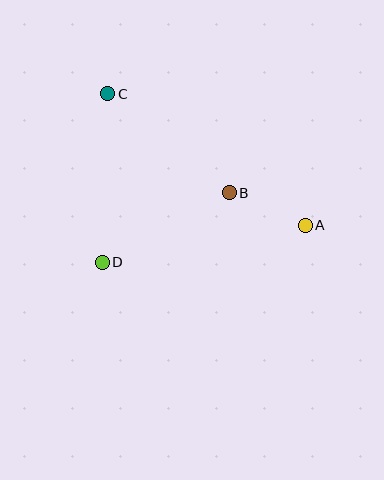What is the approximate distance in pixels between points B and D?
The distance between B and D is approximately 144 pixels.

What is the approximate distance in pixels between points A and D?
The distance between A and D is approximately 206 pixels.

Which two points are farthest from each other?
Points A and C are farthest from each other.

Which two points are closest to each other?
Points A and B are closest to each other.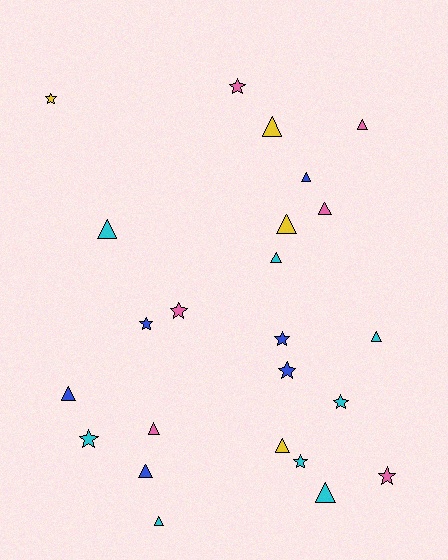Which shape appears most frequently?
Triangle, with 14 objects.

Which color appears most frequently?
Cyan, with 8 objects.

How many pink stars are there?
There are 3 pink stars.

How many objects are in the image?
There are 24 objects.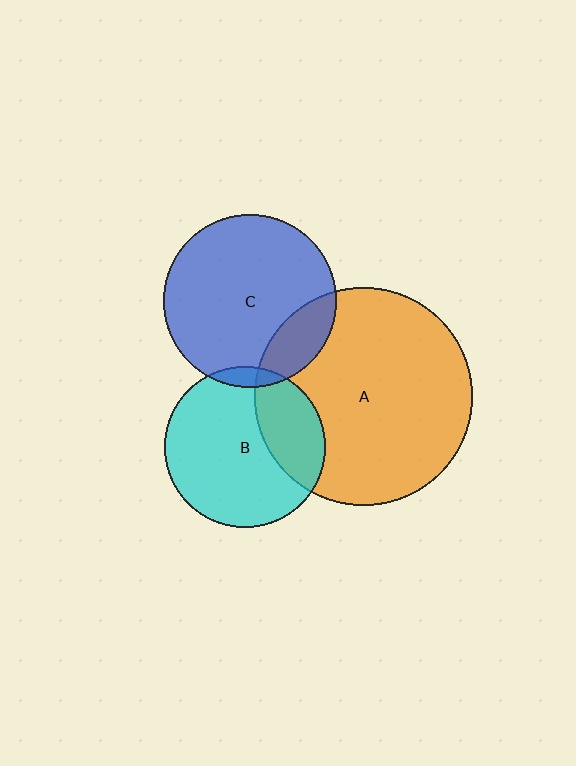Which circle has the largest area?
Circle A (orange).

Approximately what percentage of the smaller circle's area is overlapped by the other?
Approximately 5%.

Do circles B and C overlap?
Yes.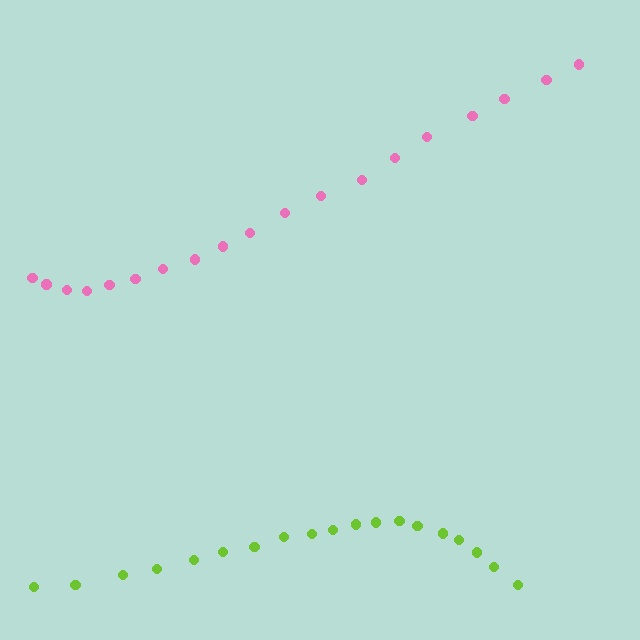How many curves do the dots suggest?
There are 2 distinct paths.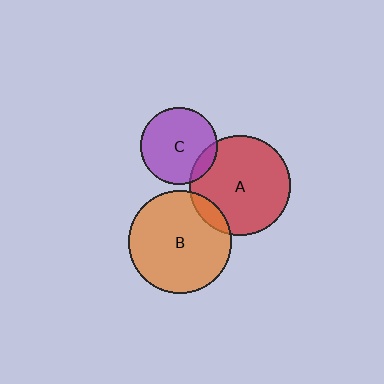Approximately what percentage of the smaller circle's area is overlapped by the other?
Approximately 10%.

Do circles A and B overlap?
Yes.